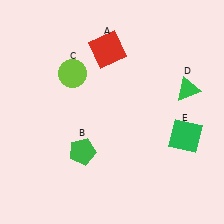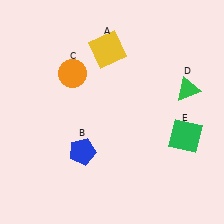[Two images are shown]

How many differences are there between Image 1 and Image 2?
There are 3 differences between the two images.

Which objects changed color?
A changed from red to yellow. B changed from green to blue. C changed from lime to orange.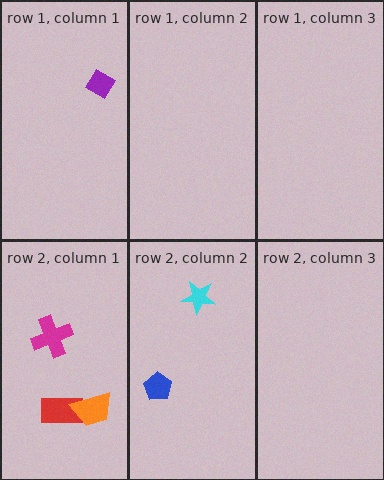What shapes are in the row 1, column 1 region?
The purple diamond.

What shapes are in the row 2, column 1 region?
The red rectangle, the magenta cross, the orange trapezoid.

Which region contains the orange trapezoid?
The row 2, column 1 region.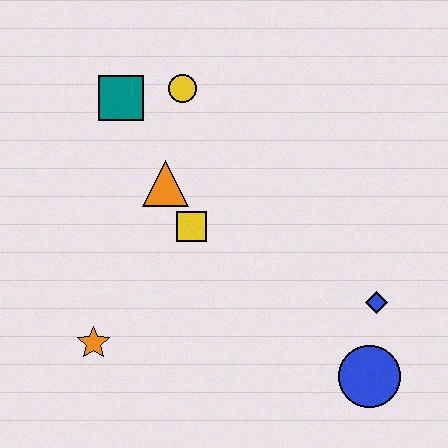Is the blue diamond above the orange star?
Yes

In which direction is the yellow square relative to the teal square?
The yellow square is below the teal square.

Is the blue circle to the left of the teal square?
No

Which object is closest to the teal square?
The yellow circle is closest to the teal square.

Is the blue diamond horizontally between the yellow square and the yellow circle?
No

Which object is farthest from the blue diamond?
The teal square is farthest from the blue diamond.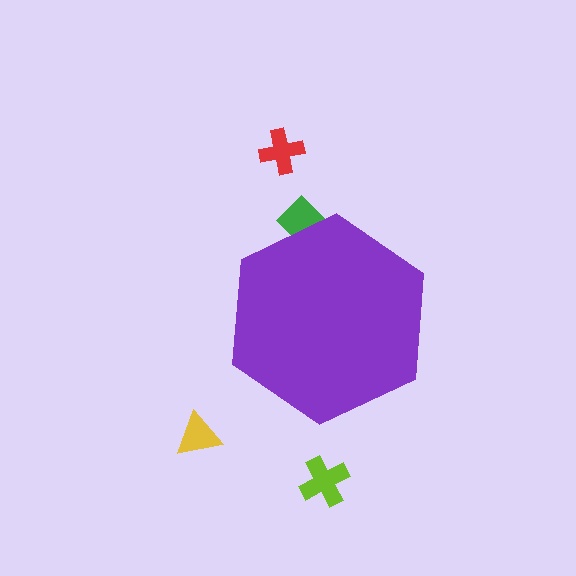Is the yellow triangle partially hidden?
No, the yellow triangle is fully visible.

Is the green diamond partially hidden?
Yes, the green diamond is partially hidden behind the purple hexagon.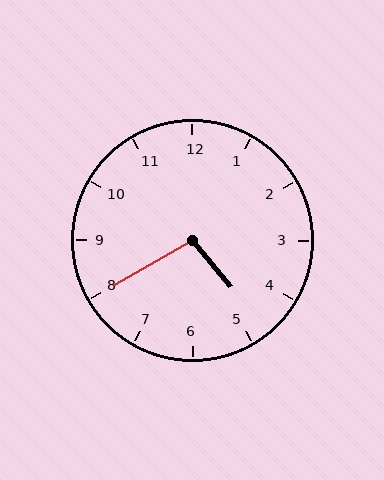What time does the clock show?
4:40.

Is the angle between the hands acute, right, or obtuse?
It is obtuse.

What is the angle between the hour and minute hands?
Approximately 100 degrees.